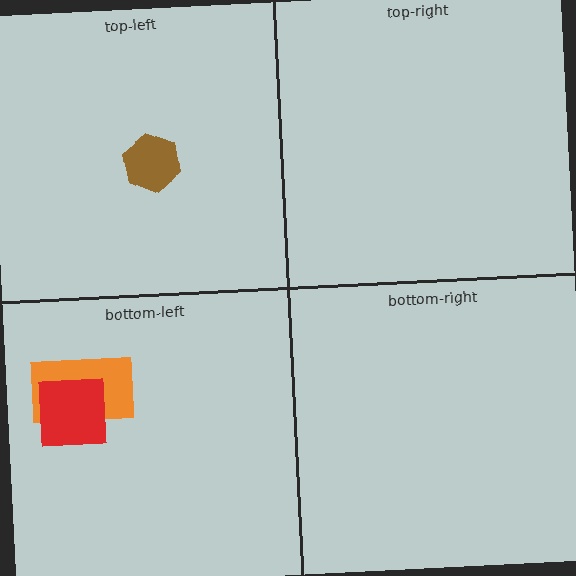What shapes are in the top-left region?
The brown hexagon.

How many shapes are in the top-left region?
1.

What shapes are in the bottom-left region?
The orange rectangle, the red square.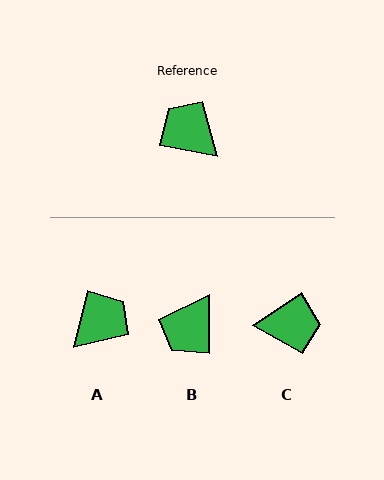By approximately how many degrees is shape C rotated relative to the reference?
Approximately 134 degrees clockwise.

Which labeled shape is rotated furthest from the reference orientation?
C, about 134 degrees away.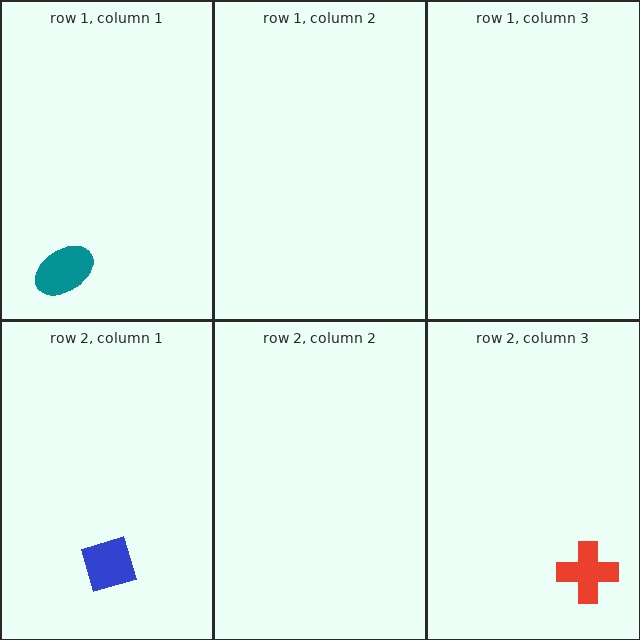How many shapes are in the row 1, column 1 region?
1.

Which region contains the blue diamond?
The row 2, column 1 region.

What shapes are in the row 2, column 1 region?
The blue diamond.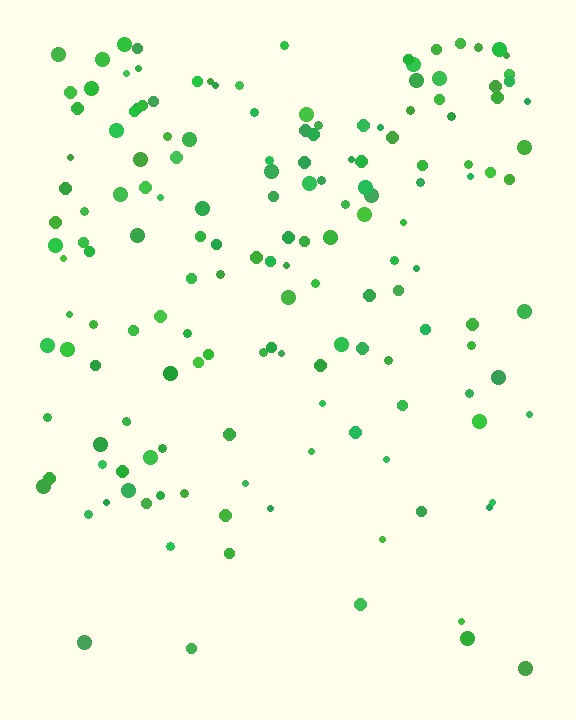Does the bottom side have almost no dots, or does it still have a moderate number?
Still a moderate number, just noticeably fewer than the top.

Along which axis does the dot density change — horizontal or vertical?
Vertical.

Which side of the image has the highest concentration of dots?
The top.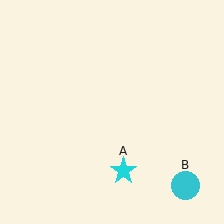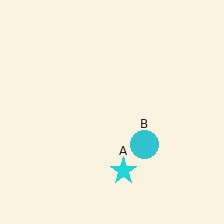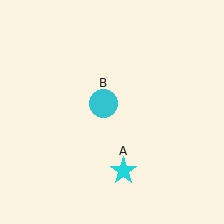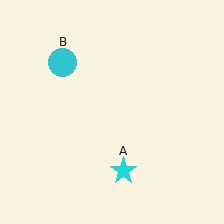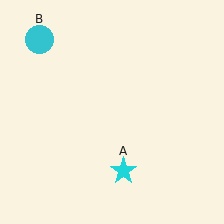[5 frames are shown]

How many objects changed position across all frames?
1 object changed position: cyan circle (object B).